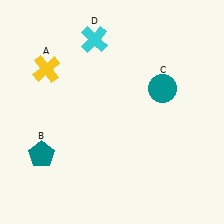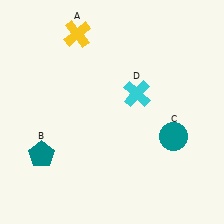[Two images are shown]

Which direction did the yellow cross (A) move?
The yellow cross (A) moved up.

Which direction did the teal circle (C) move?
The teal circle (C) moved down.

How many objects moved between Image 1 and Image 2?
3 objects moved between the two images.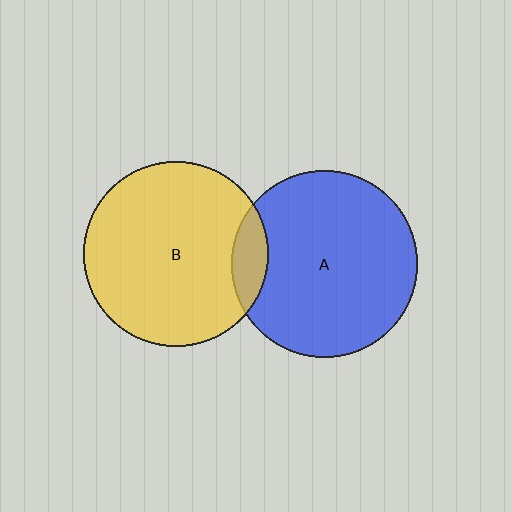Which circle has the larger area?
Circle A (blue).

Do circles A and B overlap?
Yes.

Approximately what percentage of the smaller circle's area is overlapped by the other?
Approximately 10%.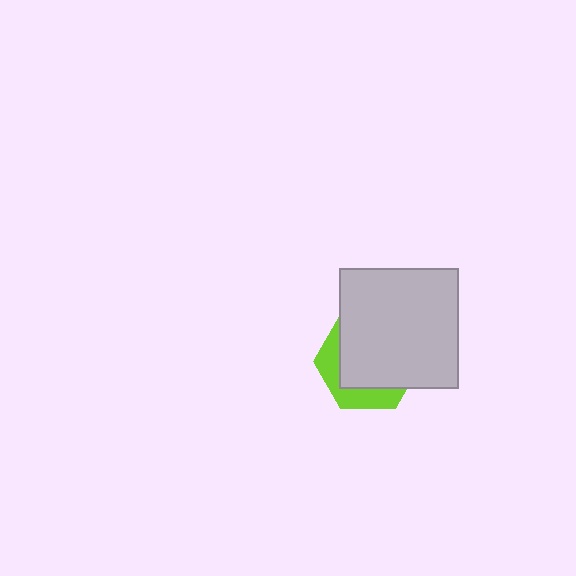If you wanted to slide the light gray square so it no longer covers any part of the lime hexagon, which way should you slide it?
Slide it toward the upper-right — that is the most direct way to separate the two shapes.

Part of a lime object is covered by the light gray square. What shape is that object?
It is a hexagon.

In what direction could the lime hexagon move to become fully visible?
The lime hexagon could move toward the lower-left. That would shift it out from behind the light gray square entirely.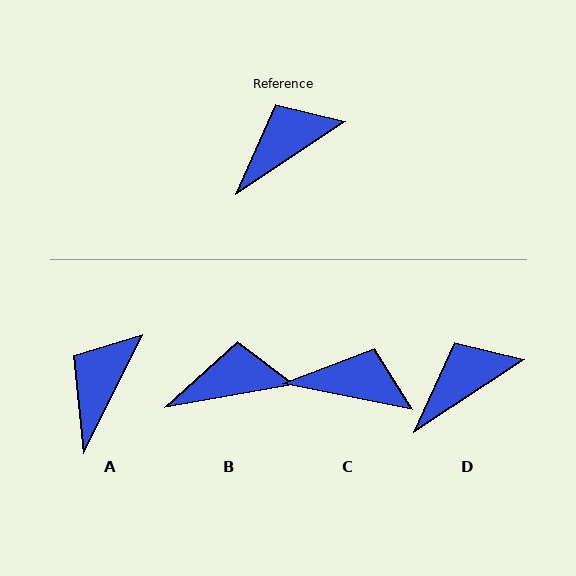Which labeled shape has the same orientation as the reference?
D.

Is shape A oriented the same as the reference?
No, it is off by about 30 degrees.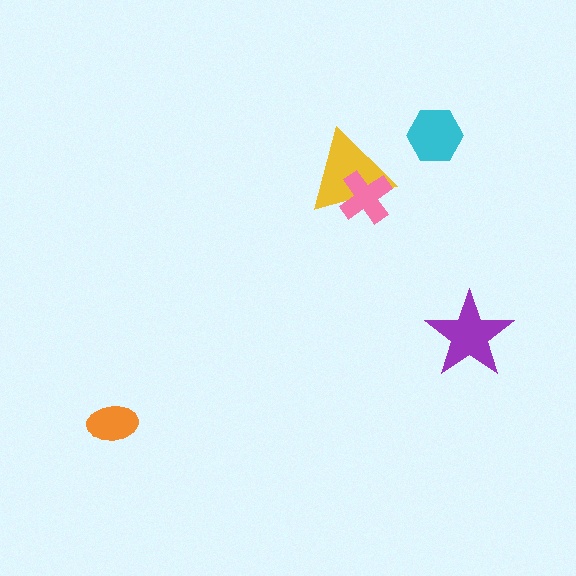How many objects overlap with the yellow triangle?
1 object overlaps with the yellow triangle.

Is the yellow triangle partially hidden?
Yes, it is partially covered by another shape.